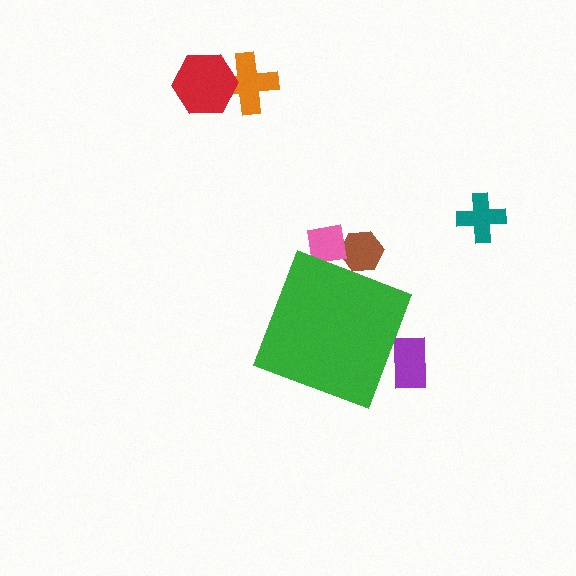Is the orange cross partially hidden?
No, the orange cross is fully visible.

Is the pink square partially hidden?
Yes, the pink square is partially hidden behind the green diamond.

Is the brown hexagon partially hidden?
Yes, the brown hexagon is partially hidden behind the green diamond.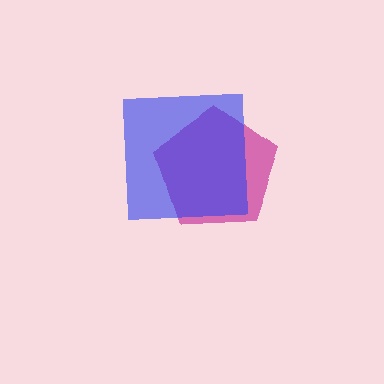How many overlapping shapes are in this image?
There are 2 overlapping shapes in the image.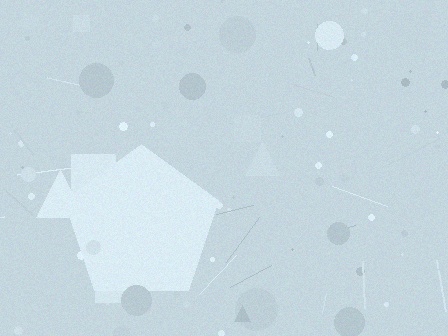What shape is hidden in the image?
A pentagon is hidden in the image.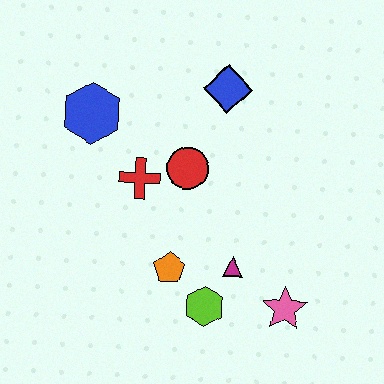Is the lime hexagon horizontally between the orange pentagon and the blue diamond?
Yes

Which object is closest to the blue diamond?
The red circle is closest to the blue diamond.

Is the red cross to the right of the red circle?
No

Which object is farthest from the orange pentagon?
The blue diamond is farthest from the orange pentagon.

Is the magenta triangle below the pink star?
No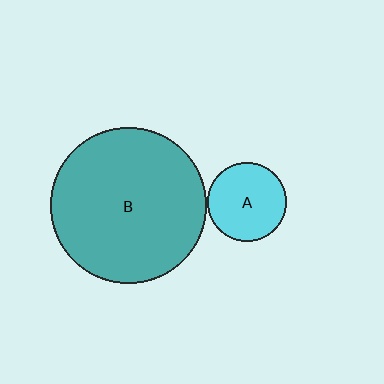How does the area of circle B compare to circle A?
Approximately 3.9 times.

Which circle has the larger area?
Circle B (teal).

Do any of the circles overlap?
No, none of the circles overlap.